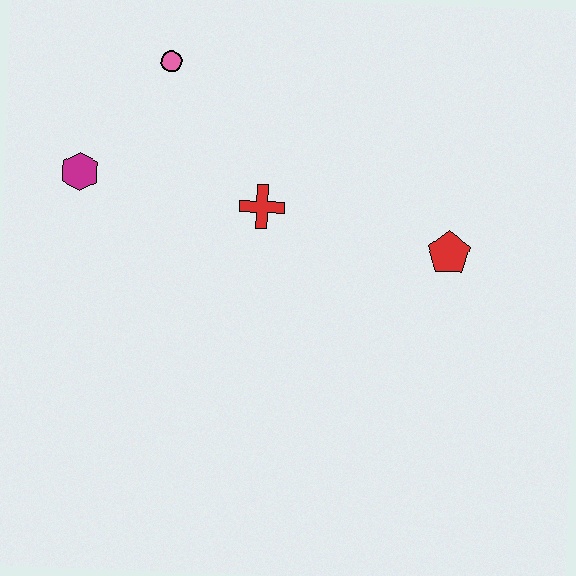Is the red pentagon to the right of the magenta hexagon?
Yes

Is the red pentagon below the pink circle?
Yes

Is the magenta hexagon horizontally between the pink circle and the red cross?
No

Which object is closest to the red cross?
The pink circle is closest to the red cross.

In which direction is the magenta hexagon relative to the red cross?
The magenta hexagon is to the left of the red cross.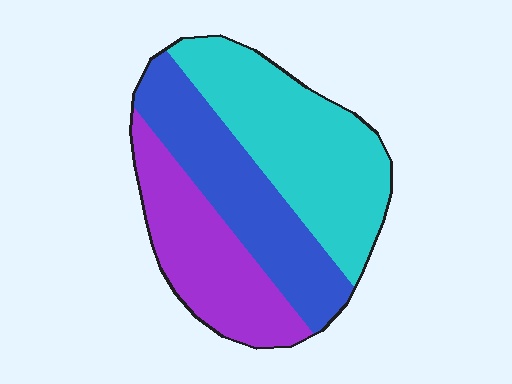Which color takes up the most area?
Cyan, at roughly 40%.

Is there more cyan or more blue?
Cyan.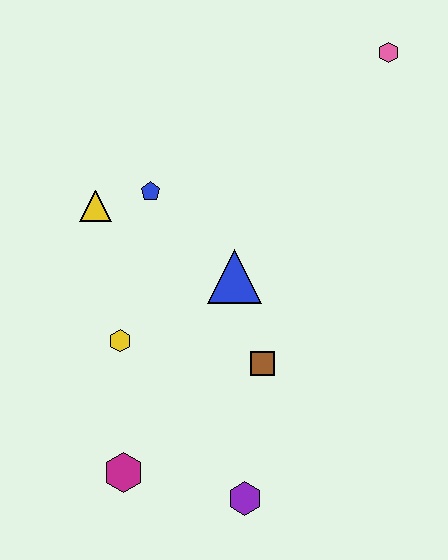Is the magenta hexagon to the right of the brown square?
No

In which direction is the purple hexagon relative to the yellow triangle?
The purple hexagon is below the yellow triangle.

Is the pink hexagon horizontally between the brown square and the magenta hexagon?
No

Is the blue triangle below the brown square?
No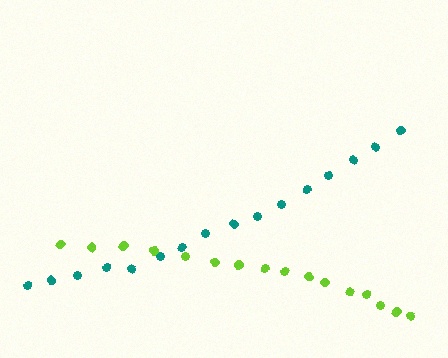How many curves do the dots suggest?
There are 2 distinct paths.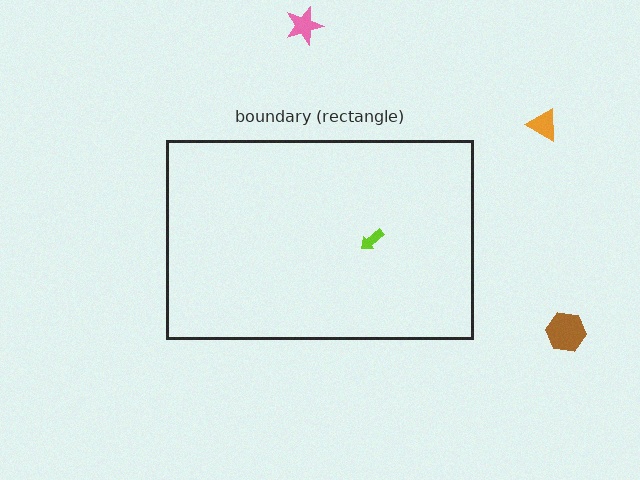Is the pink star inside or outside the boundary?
Outside.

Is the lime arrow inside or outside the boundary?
Inside.